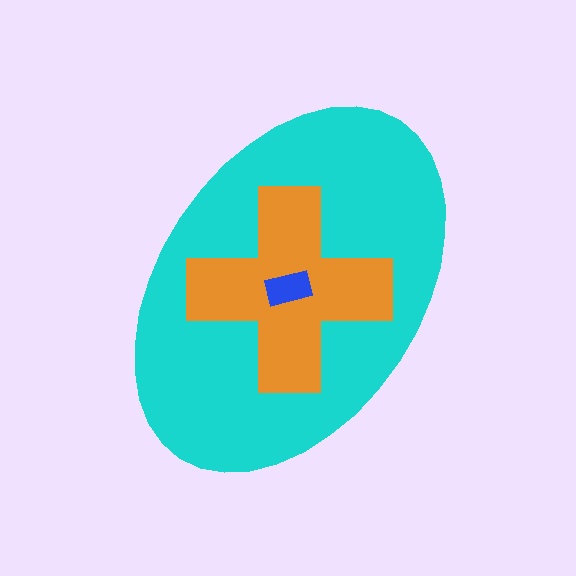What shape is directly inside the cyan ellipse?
The orange cross.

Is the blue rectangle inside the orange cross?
Yes.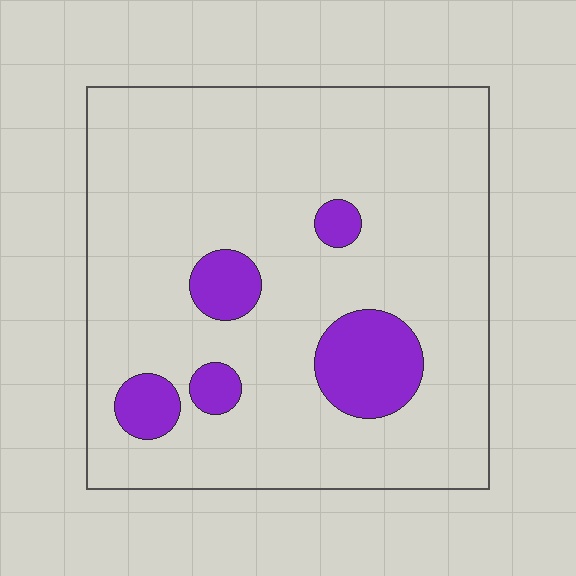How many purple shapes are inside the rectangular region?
5.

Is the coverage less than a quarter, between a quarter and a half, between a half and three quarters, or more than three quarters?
Less than a quarter.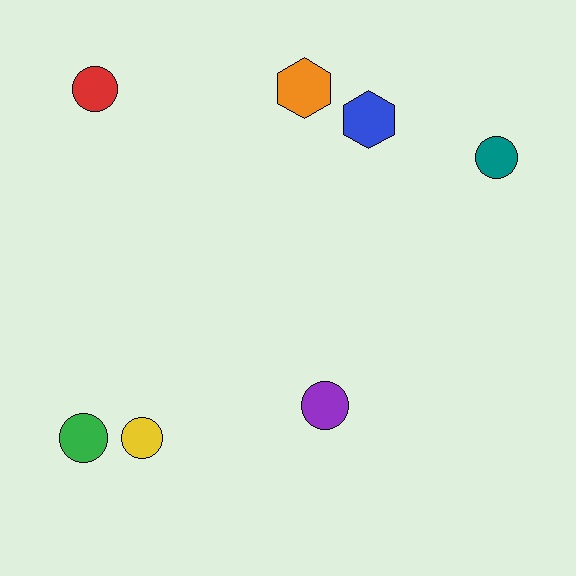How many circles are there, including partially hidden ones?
There are 5 circles.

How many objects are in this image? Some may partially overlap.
There are 7 objects.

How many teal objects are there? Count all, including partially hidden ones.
There is 1 teal object.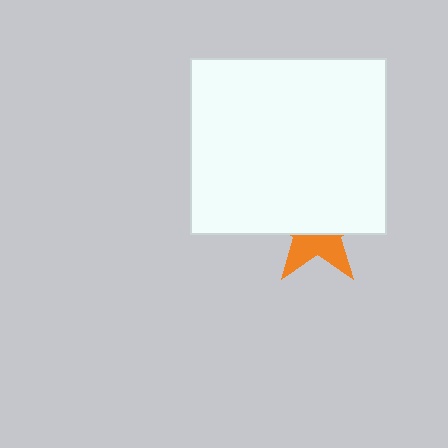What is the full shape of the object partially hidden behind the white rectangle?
The partially hidden object is an orange star.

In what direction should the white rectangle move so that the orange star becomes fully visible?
The white rectangle should move up. That is the shortest direction to clear the overlap and leave the orange star fully visible.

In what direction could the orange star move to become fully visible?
The orange star could move down. That would shift it out from behind the white rectangle entirely.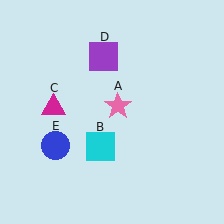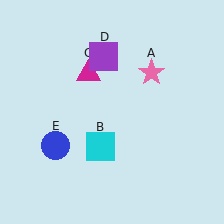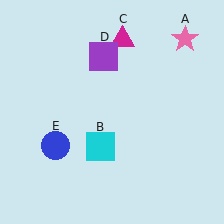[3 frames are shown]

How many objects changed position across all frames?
2 objects changed position: pink star (object A), magenta triangle (object C).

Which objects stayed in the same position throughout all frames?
Cyan square (object B) and purple square (object D) and blue circle (object E) remained stationary.